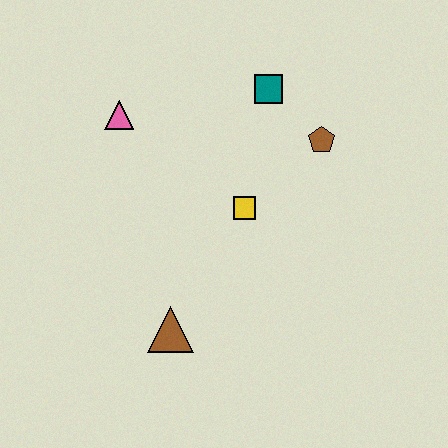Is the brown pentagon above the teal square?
No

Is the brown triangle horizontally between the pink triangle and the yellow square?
Yes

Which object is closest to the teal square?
The brown pentagon is closest to the teal square.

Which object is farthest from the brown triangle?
The teal square is farthest from the brown triangle.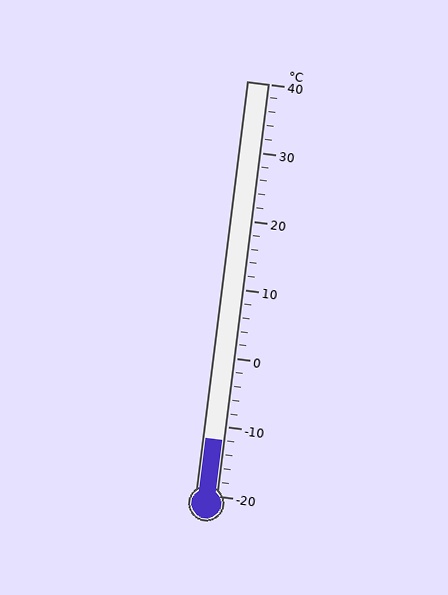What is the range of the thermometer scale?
The thermometer scale ranges from -20°C to 40°C.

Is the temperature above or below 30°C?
The temperature is below 30°C.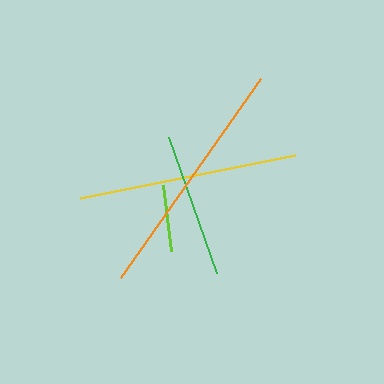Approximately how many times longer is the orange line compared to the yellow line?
The orange line is approximately 1.1 times the length of the yellow line.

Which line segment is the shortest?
The lime line is the shortest at approximately 67 pixels.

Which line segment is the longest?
The orange line is the longest at approximately 244 pixels.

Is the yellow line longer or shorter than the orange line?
The orange line is longer than the yellow line.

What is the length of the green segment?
The green segment is approximately 144 pixels long.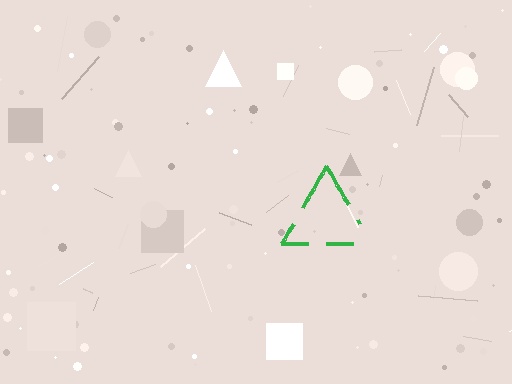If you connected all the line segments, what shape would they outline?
They would outline a triangle.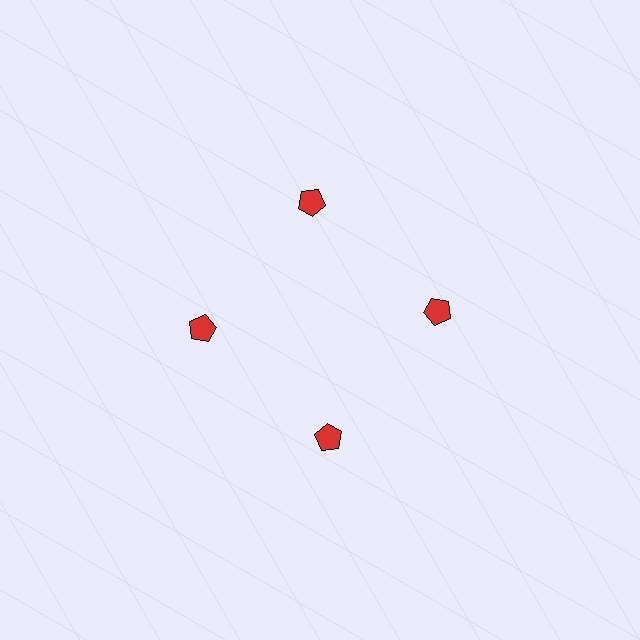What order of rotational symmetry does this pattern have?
This pattern has 4-fold rotational symmetry.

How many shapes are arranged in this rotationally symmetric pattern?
There are 4 shapes, arranged in 4 groups of 1.